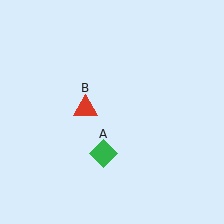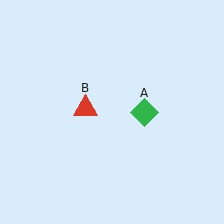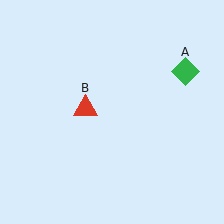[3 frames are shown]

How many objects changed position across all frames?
1 object changed position: green diamond (object A).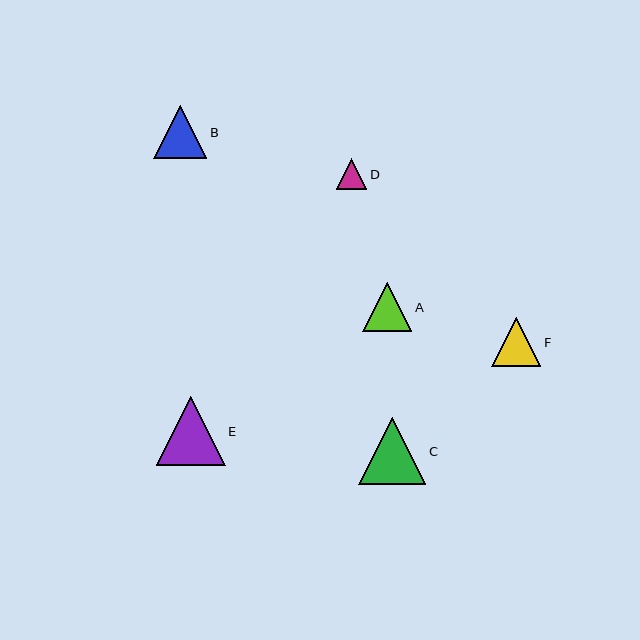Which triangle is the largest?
Triangle E is the largest with a size of approximately 69 pixels.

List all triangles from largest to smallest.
From largest to smallest: E, C, B, F, A, D.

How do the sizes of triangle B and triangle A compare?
Triangle B and triangle A are approximately the same size.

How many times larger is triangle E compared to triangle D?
Triangle E is approximately 2.3 times the size of triangle D.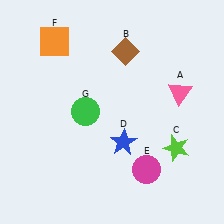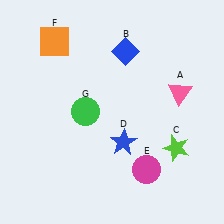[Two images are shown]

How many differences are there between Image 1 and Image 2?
There is 1 difference between the two images.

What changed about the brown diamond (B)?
In Image 1, B is brown. In Image 2, it changed to blue.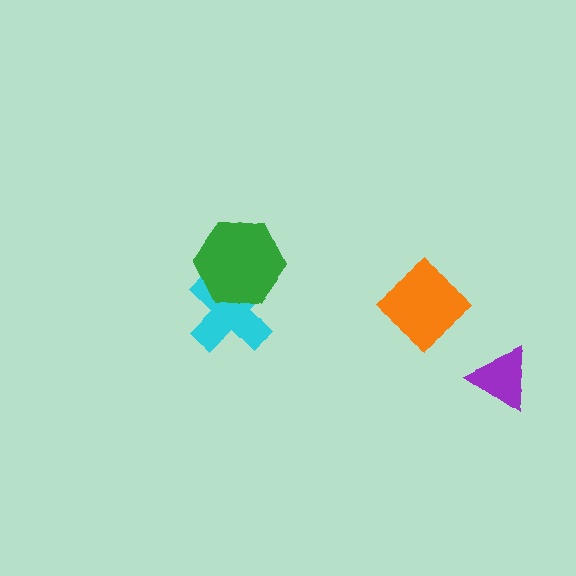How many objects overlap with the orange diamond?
0 objects overlap with the orange diamond.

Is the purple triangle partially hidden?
No, no other shape covers it.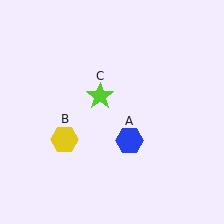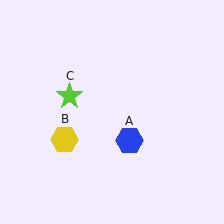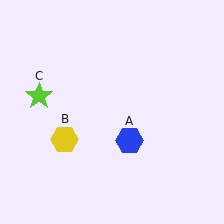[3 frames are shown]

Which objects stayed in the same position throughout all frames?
Blue hexagon (object A) and yellow hexagon (object B) remained stationary.